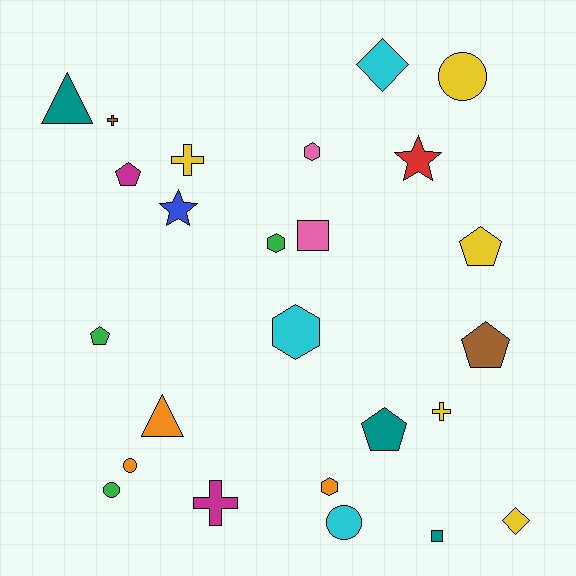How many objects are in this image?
There are 25 objects.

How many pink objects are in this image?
There are 2 pink objects.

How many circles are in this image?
There are 4 circles.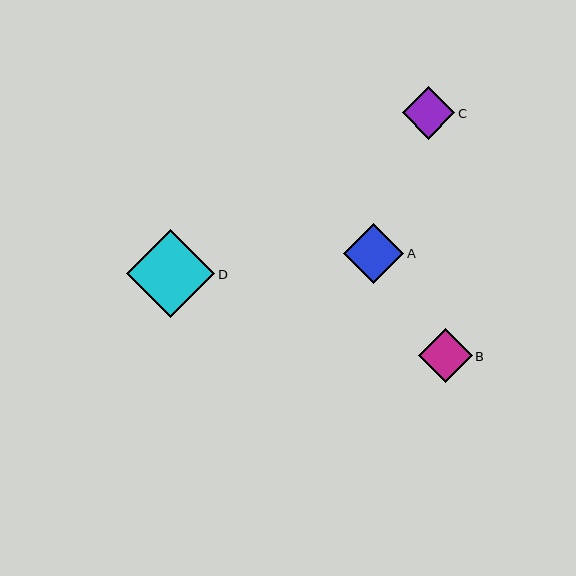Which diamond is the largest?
Diamond D is the largest with a size of approximately 89 pixels.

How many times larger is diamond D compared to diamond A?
Diamond D is approximately 1.5 times the size of diamond A.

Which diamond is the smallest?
Diamond C is the smallest with a size of approximately 53 pixels.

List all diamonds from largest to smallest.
From largest to smallest: D, A, B, C.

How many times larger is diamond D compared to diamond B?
Diamond D is approximately 1.7 times the size of diamond B.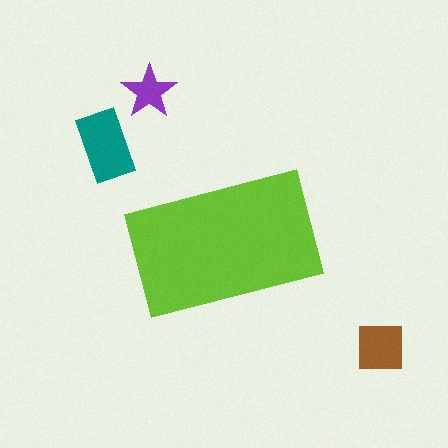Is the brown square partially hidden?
No, the brown square is fully visible.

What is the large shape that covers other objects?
A lime rectangle.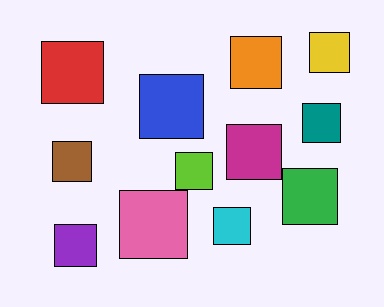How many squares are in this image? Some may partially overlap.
There are 12 squares.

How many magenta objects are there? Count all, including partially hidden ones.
There is 1 magenta object.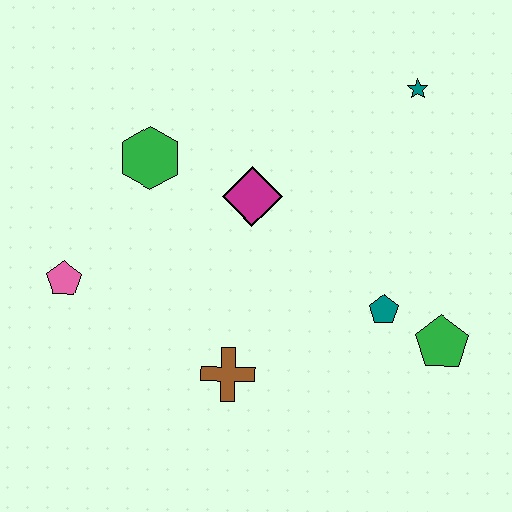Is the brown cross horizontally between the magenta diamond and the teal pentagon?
No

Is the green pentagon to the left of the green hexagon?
No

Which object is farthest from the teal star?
The pink pentagon is farthest from the teal star.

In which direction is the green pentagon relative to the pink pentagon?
The green pentagon is to the right of the pink pentagon.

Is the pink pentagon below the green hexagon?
Yes